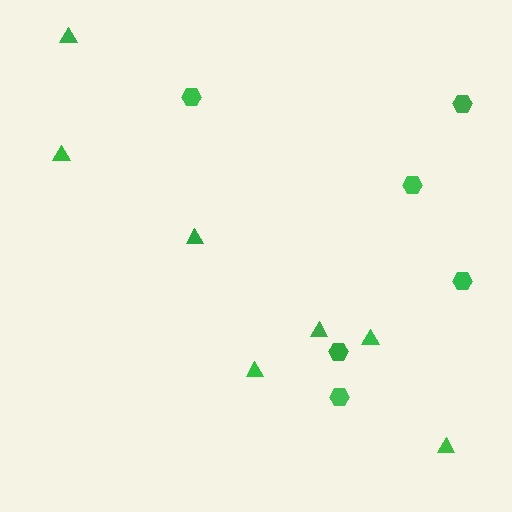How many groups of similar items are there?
There are 2 groups: one group of hexagons (6) and one group of triangles (7).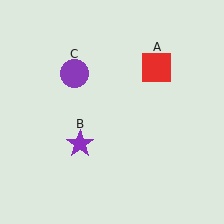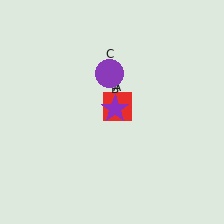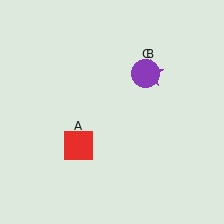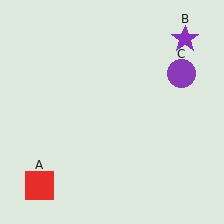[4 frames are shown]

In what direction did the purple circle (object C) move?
The purple circle (object C) moved right.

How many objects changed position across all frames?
3 objects changed position: red square (object A), purple star (object B), purple circle (object C).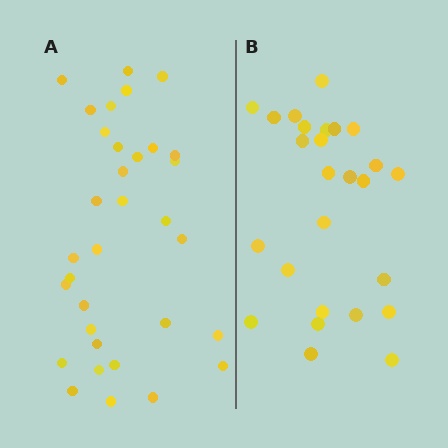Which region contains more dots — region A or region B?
Region A (the left region) has more dots.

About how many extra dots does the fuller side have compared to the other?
Region A has roughly 8 or so more dots than region B.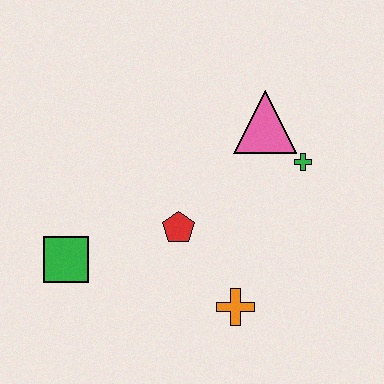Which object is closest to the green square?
The red pentagon is closest to the green square.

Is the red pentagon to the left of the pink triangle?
Yes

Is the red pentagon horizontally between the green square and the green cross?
Yes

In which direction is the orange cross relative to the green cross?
The orange cross is below the green cross.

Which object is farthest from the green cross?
The green square is farthest from the green cross.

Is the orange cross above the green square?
No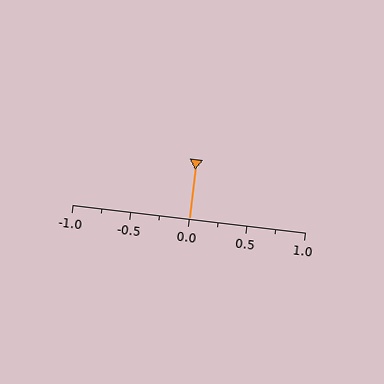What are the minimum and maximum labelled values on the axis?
The axis runs from -1.0 to 1.0.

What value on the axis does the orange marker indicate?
The marker indicates approximately 0.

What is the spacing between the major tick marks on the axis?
The major ticks are spaced 0.5 apart.